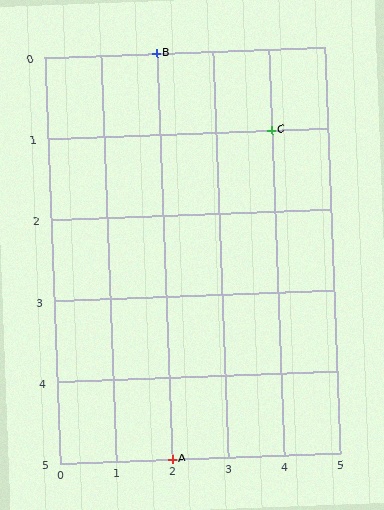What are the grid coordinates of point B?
Point B is at grid coordinates (2, 0).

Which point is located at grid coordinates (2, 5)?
Point A is at (2, 5).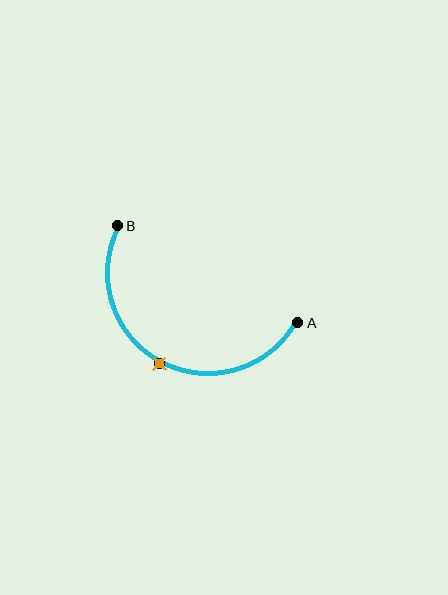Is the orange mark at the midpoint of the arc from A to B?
Yes. The orange mark lies on the arc at equal arc-length from both A and B — it is the arc midpoint.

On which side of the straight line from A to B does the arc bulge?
The arc bulges below the straight line connecting A and B.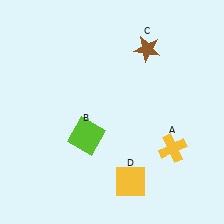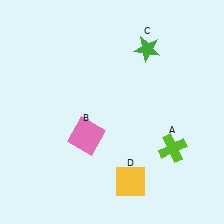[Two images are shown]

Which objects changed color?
A changed from yellow to lime. B changed from lime to pink. C changed from brown to green.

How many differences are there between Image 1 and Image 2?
There are 3 differences between the two images.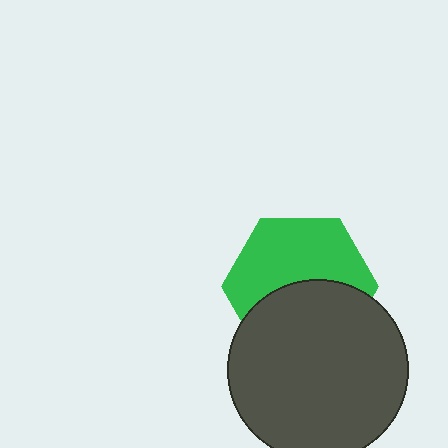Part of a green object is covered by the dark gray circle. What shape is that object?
It is a hexagon.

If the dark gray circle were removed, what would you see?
You would see the complete green hexagon.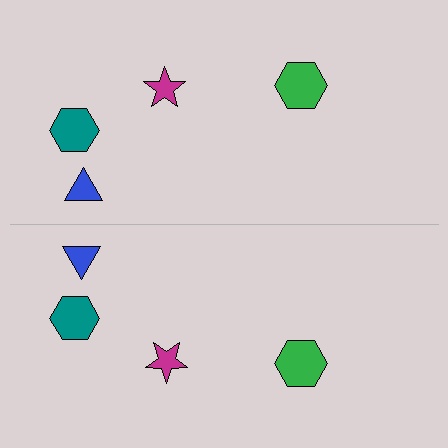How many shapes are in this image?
There are 8 shapes in this image.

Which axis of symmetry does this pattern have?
The pattern has a horizontal axis of symmetry running through the center of the image.